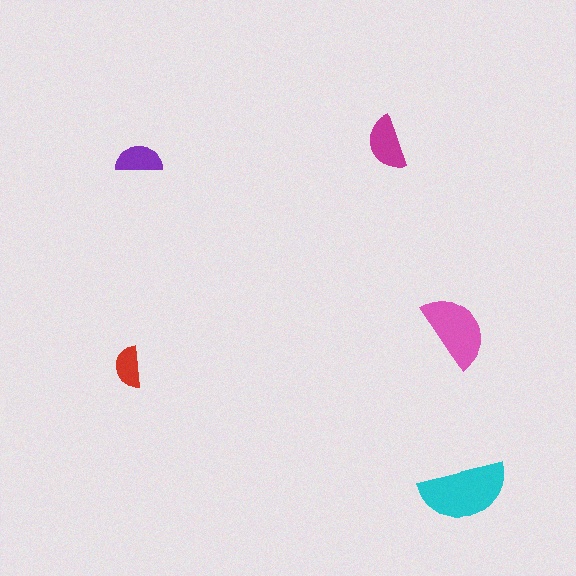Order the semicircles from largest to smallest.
the cyan one, the pink one, the magenta one, the purple one, the red one.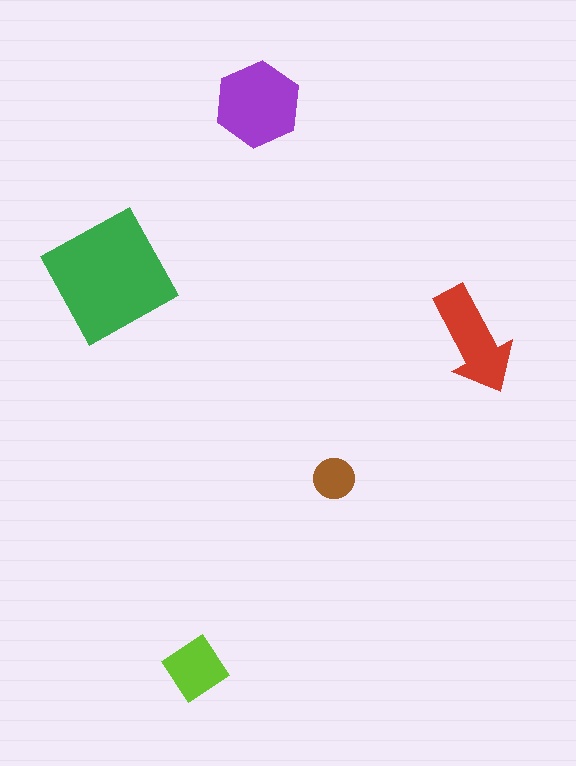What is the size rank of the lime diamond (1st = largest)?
4th.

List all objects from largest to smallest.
The green square, the purple hexagon, the red arrow, the lime diamond, the brown circle.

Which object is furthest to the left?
The green square is leftmost.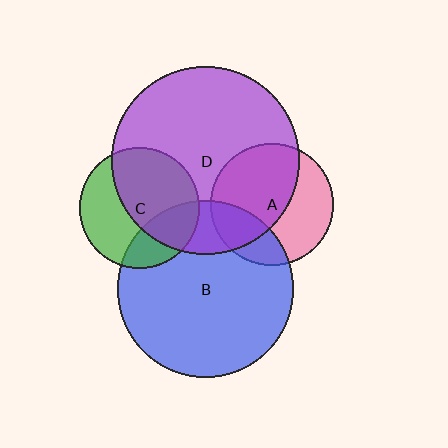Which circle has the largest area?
Circle D (purple).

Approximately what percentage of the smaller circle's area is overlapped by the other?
Approximately 25%.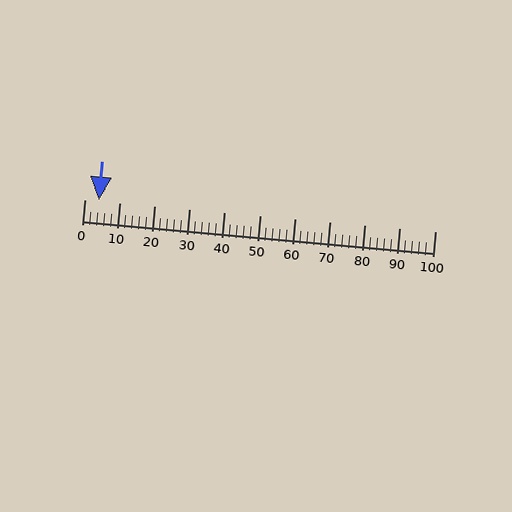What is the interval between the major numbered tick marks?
The major tick marks are spaced 10 units apart.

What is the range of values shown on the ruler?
The ruler shows values from 0 to 100.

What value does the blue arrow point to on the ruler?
The blue arrow points to approximately 4.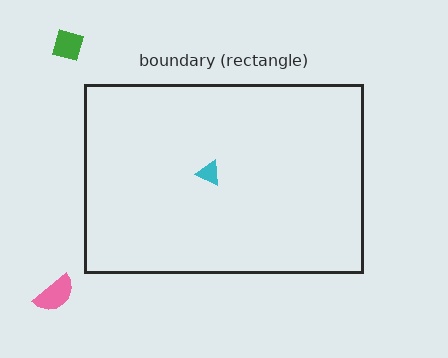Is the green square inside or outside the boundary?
Outside.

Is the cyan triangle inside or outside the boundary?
Inside.